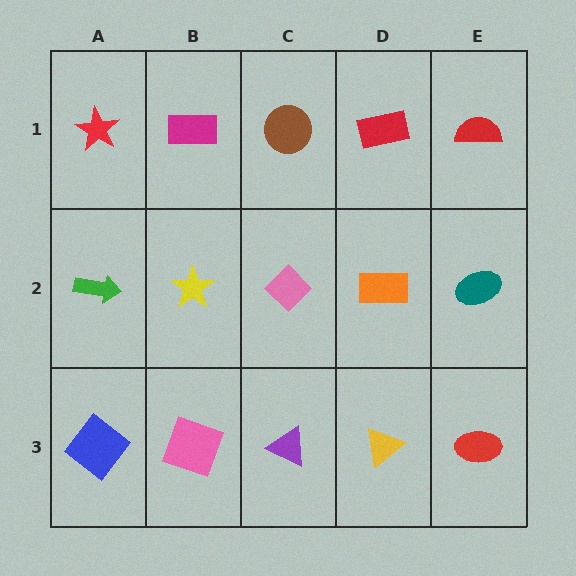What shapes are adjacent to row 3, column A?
A green arrow (row 2, column A), a pink square (row 3, column B).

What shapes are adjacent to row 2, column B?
A magenta rectangle (row 1, column B), a pink square (row 3, column B), a green arrow (row 2, column A), a pink diamond (row 2, column C).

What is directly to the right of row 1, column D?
A red semicircle.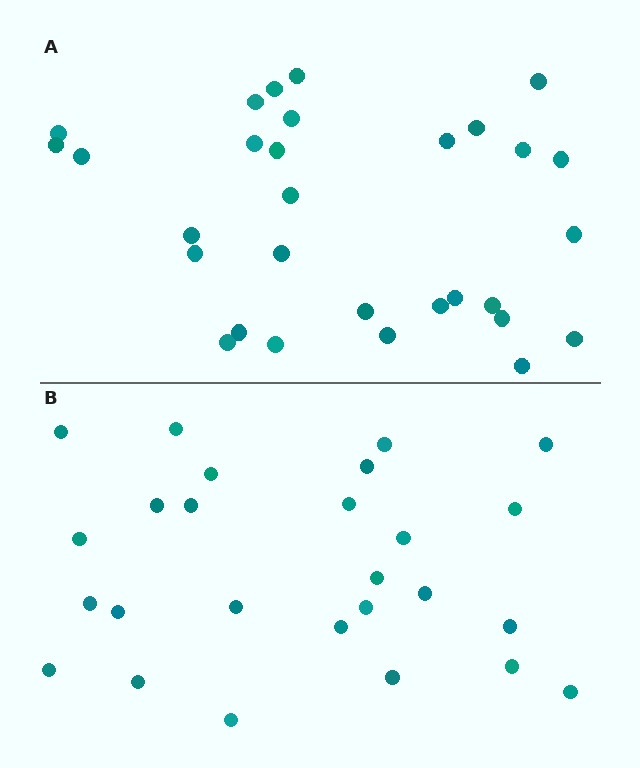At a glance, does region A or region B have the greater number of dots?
Region A (the top region) has more dots.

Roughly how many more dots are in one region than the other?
Region A has about 4 more dots than region B.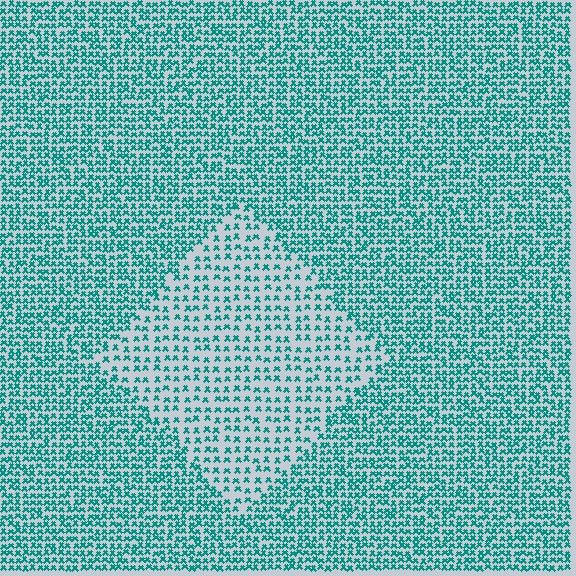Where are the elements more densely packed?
The elements are more densely packed outside the diamond boundary.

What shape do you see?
I see a diamond.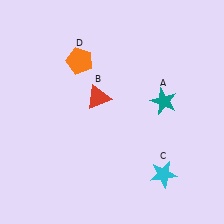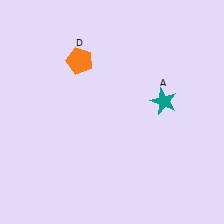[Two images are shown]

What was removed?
The red triangle (B), the cyan star (C) were removed in Image 2.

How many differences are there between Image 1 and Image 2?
There are 2 differences between the two images.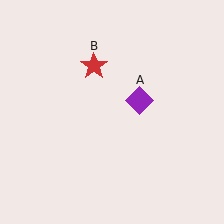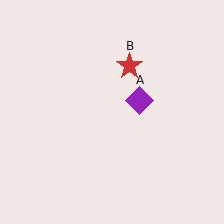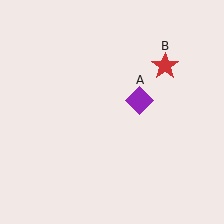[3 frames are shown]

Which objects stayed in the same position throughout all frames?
Purple diamond (object A) remained stationary.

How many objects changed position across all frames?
1 object changed position: red star (object B).